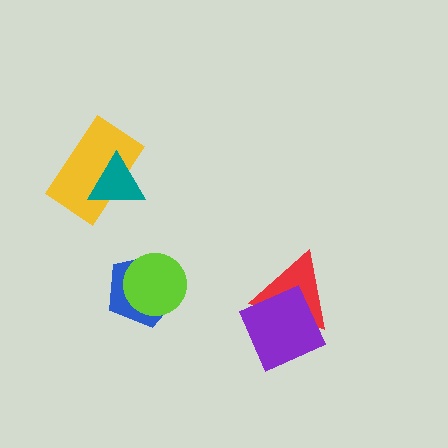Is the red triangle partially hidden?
Yes, it is partially covered by another shape.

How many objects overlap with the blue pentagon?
1 object overlaps with the blue pentagon.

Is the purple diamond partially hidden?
No, no other shape covers it.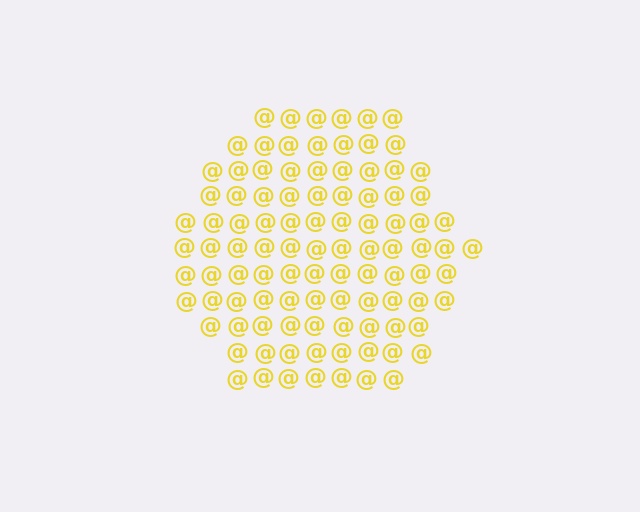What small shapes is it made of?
It is made of small at signs.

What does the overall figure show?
The overall figure shows a hexagon.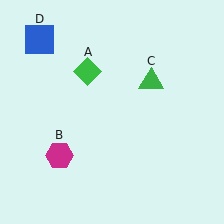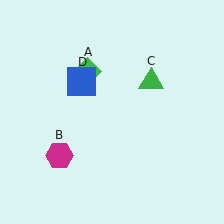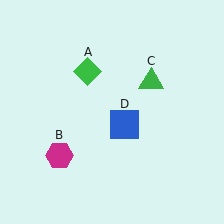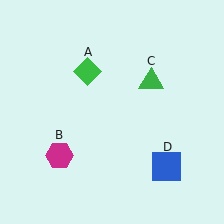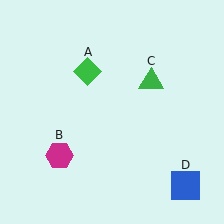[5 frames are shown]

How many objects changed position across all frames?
1 object changed position: blue square (object D).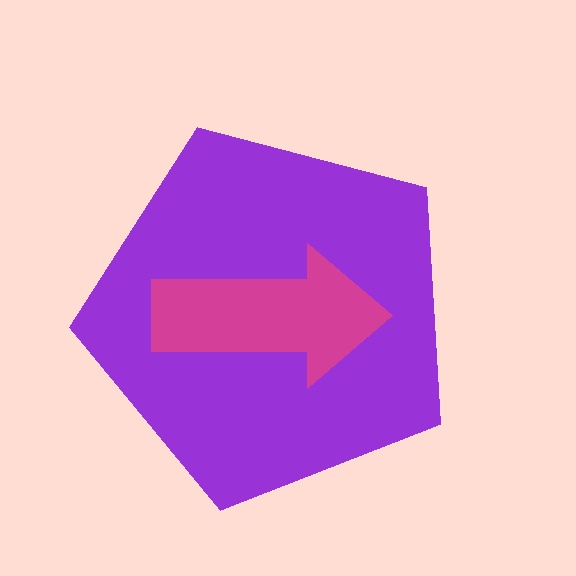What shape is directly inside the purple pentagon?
The magenta arrow.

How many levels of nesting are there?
2.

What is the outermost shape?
The purple pentagon.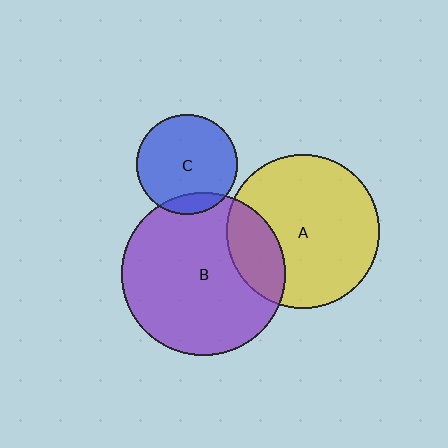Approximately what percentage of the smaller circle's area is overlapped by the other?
Approximately 15%.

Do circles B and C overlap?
Yes.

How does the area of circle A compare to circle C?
Approximately 2.3 times.